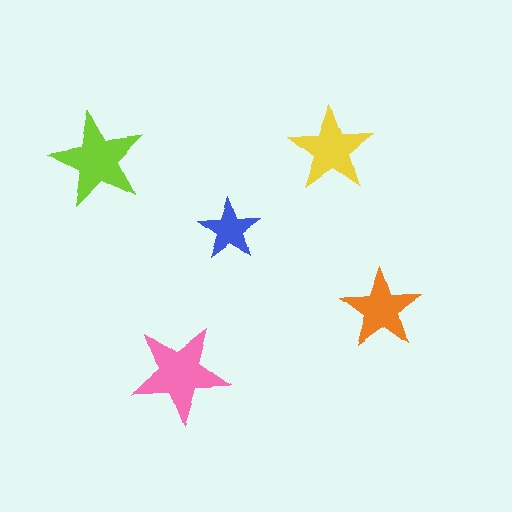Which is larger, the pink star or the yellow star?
The pink one.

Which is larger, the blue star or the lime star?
The lime one.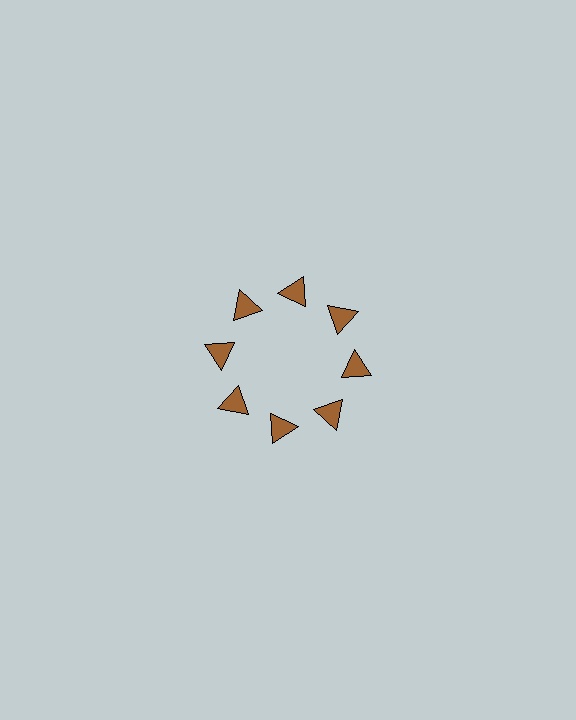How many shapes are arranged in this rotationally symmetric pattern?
There are 8 shapes, arranged in 8 groups of 1.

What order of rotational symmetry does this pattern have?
This pattern has 8-fold rotational symmetry.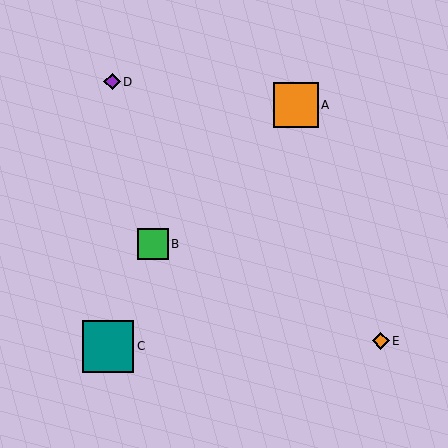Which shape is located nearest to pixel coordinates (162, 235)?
The green square (labeled B) at (153, 244) is nearest to that location.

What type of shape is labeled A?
Shape A is an orange square.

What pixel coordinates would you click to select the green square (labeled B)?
Click at (153, 244) to select the green square B.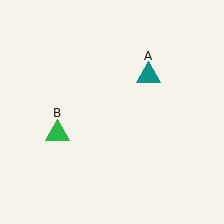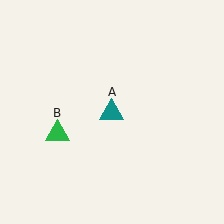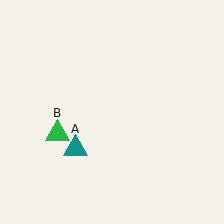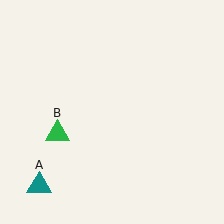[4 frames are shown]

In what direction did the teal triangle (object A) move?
The teal triangle (object A) moved down and to the left.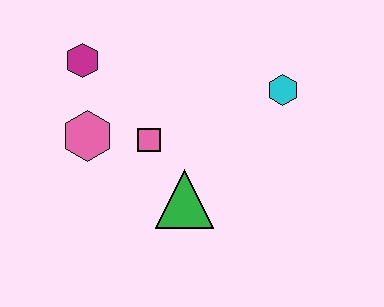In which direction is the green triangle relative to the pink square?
The green triangle is below the pink square.